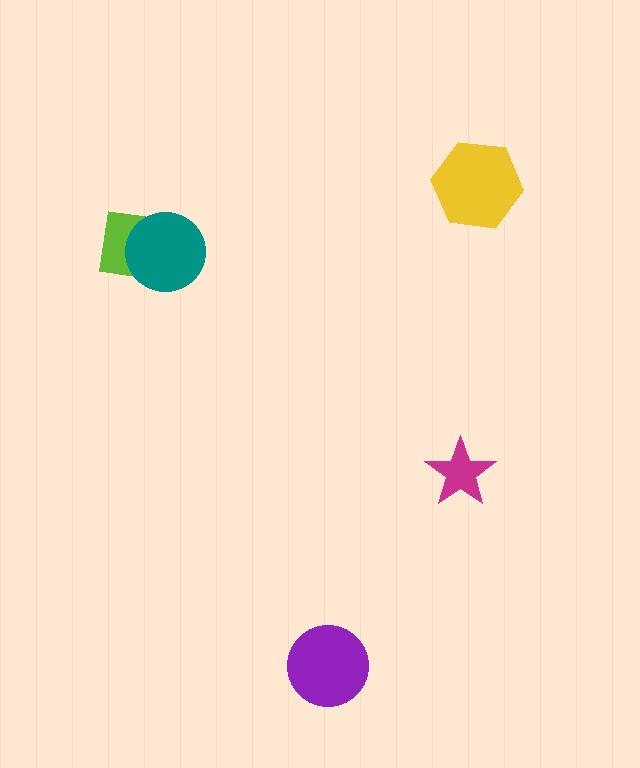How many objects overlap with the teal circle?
1 object overlaps with the teal circle.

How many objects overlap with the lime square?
1 object overlaps with the lime square.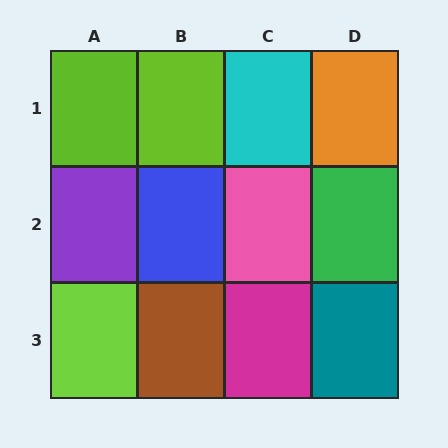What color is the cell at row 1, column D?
Orange.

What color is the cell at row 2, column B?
Blue.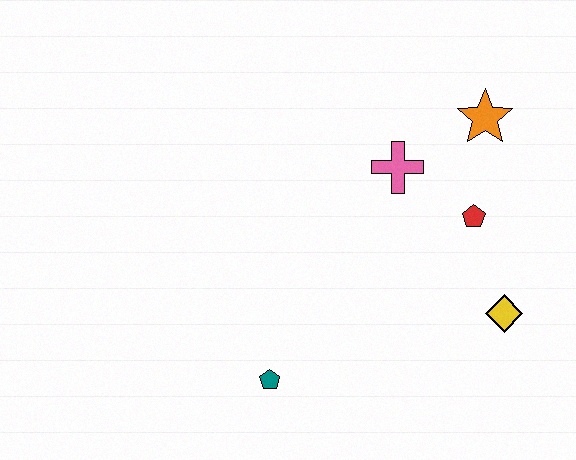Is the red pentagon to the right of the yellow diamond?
No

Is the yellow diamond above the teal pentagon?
Yes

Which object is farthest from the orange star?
The teal pentagon is farthest from the orange star.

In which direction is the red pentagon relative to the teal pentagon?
The red pentagon is to the right of the teal pentagon.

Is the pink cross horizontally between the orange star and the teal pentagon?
Yes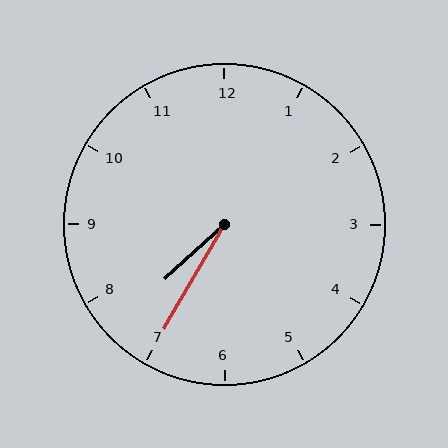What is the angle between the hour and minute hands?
Approximately 18 degrees.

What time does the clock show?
7:35.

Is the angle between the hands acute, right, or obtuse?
It is acute.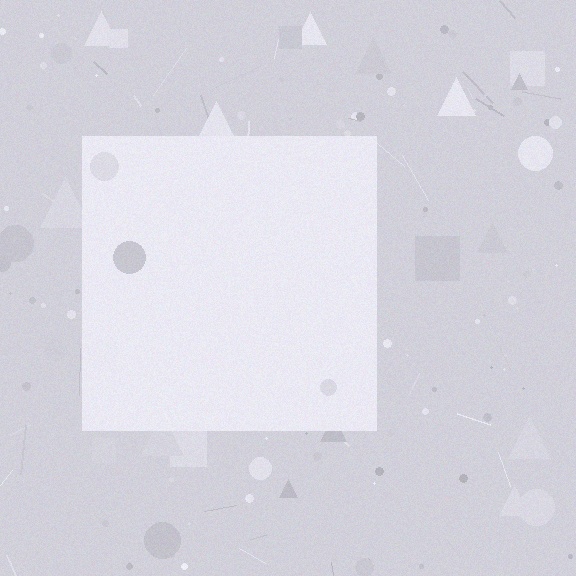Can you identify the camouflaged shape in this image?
The camouflaged shape is a square.